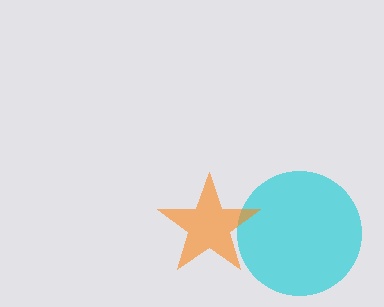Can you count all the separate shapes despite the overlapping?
Yes, there are 2 separate shapes.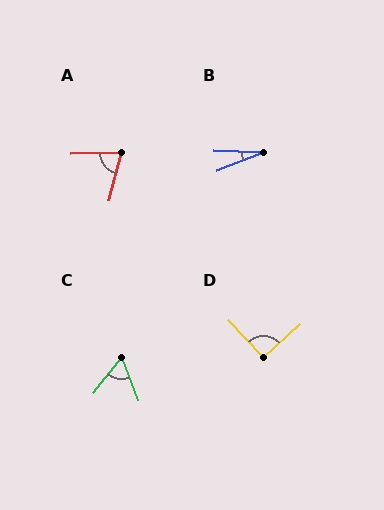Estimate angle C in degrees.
Approximately 60 degrees.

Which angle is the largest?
D, at approximately 91 degrees.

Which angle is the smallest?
B, at approximately 23 degrees.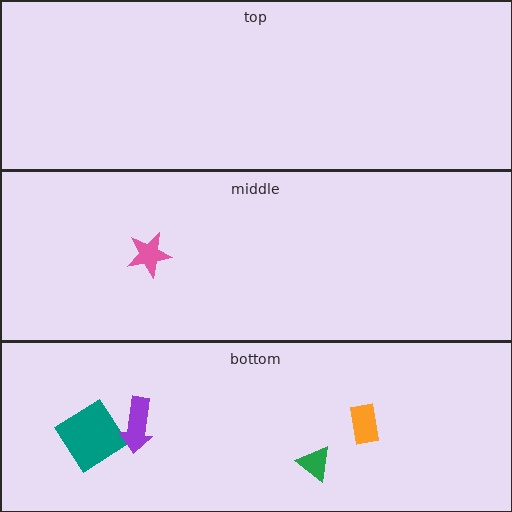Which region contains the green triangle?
The bottom region.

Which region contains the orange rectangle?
The bottom region.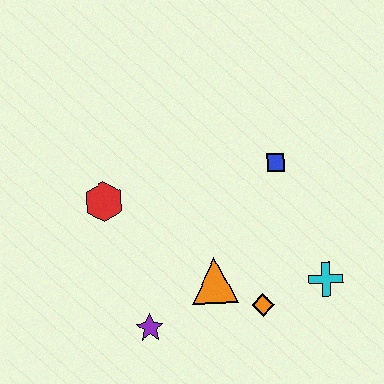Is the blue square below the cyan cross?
No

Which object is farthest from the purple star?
The blue square is farthest from the purple star.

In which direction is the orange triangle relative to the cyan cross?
The orange triangle is to the left of the cyan cross.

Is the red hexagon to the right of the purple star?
No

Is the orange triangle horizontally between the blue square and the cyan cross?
No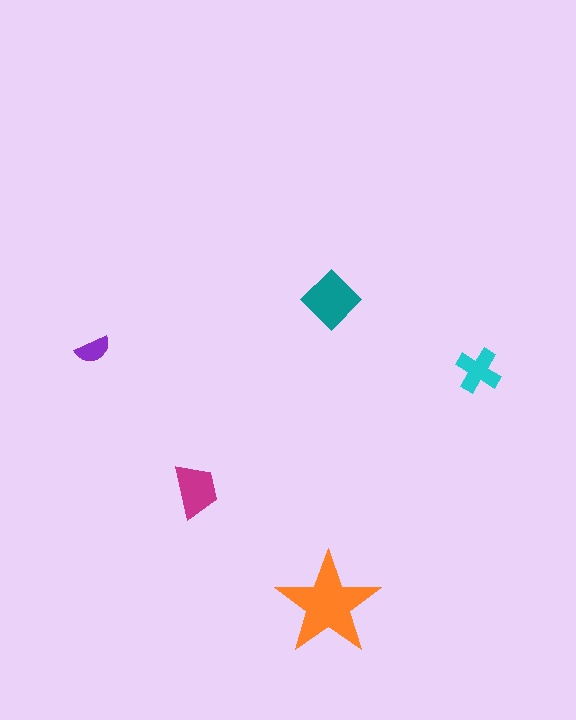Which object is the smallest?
The purple semicircle.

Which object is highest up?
The teal diamond is topmost.